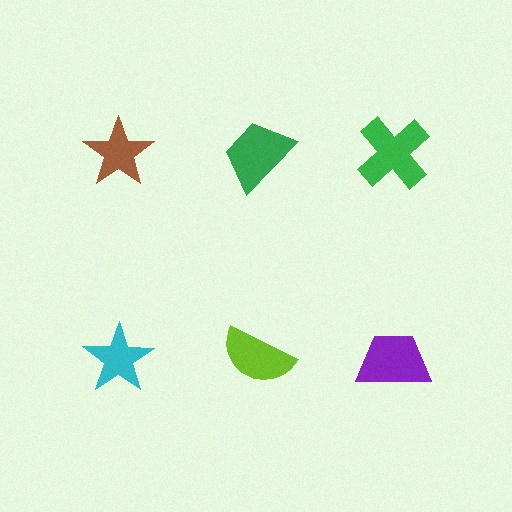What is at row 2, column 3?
A purple trapezoid.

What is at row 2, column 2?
A lime semicircle.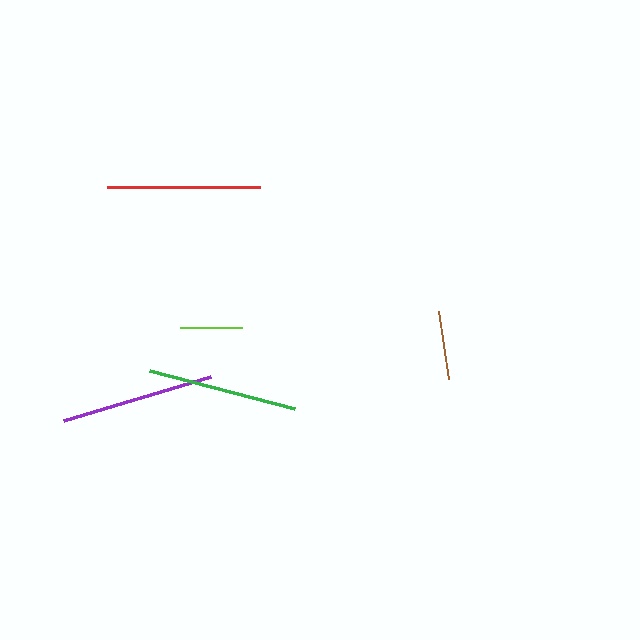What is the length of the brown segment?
The brown segment is approximately 69 pixels long.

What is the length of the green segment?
The green segment is approximately 150 pixels long.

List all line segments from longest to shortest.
From longest to shortest: purple, red, green, brown, lime.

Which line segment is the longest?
The purple line is the longest at approximately 154 pixels.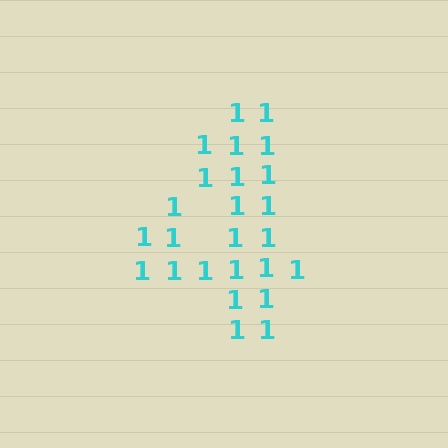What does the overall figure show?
The overall figure shows the digit 4.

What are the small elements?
The small elements are digit 1's.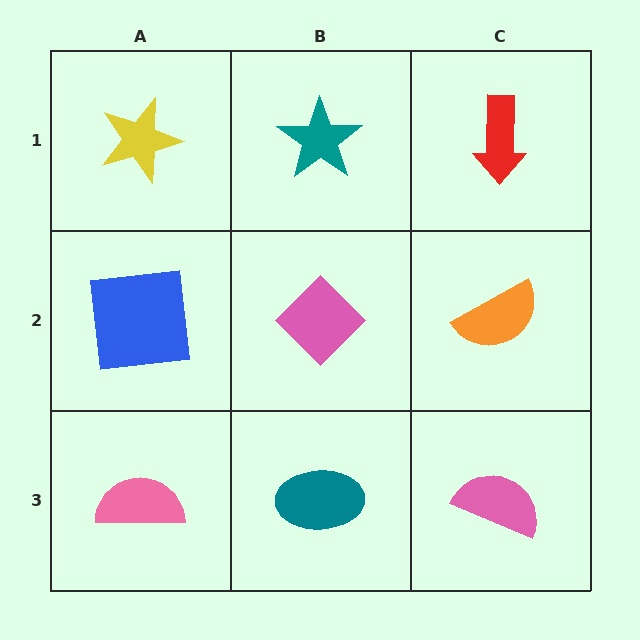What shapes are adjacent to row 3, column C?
An orange semicircle (row 2, column C), a teal ellipse (row 3, column B).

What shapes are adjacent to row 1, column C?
An orange semicircle (row 2, column C), a teal star (row 1, column B).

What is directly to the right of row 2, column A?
A pink diamond.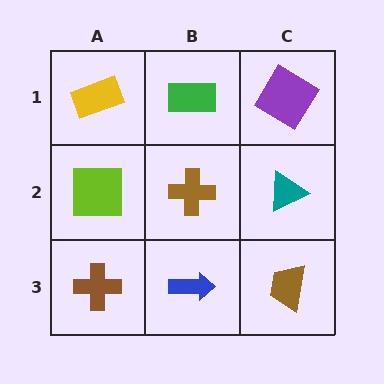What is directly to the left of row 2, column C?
A brown cross.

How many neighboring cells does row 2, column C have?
3.